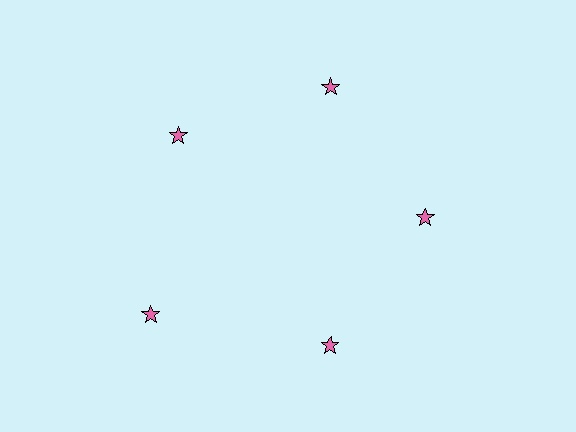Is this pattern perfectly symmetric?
No. The 5 pink stars are arranged in a ring, but one element near the 8 o'clock position is pushed outward from the center, breaking the 5-fold rotational symmetry.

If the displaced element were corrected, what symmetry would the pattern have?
It would have 5-fold rotational symmetry — the pattern would map onto itself every 72 degrees.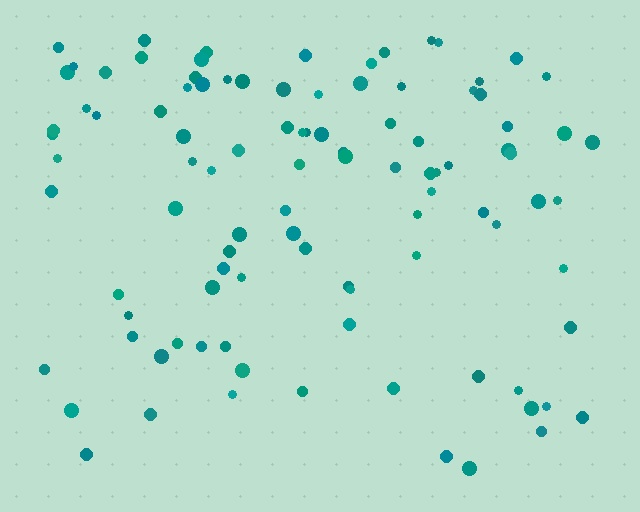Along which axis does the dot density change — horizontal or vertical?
Vertical.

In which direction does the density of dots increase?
From bottom to top, with the top side densest.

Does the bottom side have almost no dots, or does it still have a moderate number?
Still a moderate number, just noticeably fewer than the top.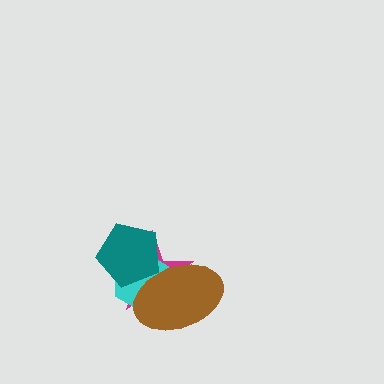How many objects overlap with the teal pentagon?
3 objects overlap with the teal pentagon.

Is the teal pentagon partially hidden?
Yes, it is partially covered by another shape.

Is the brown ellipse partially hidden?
No, no other shape covers it.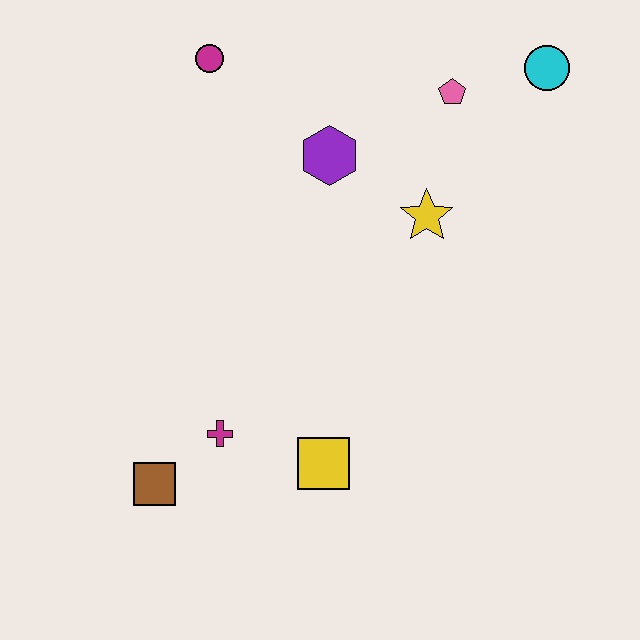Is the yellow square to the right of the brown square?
Yes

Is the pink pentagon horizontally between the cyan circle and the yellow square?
Yes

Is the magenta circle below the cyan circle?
No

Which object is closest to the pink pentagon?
The cyan circle is closest to the pink pentagon.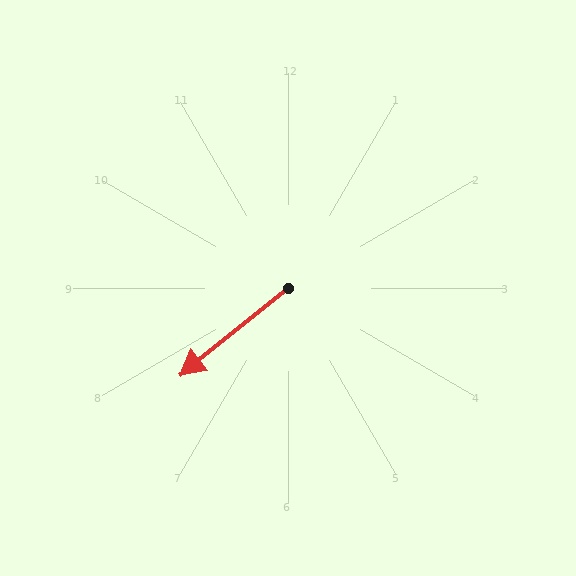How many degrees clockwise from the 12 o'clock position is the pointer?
Approximately 231 degrees.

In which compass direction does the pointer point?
Southwest.